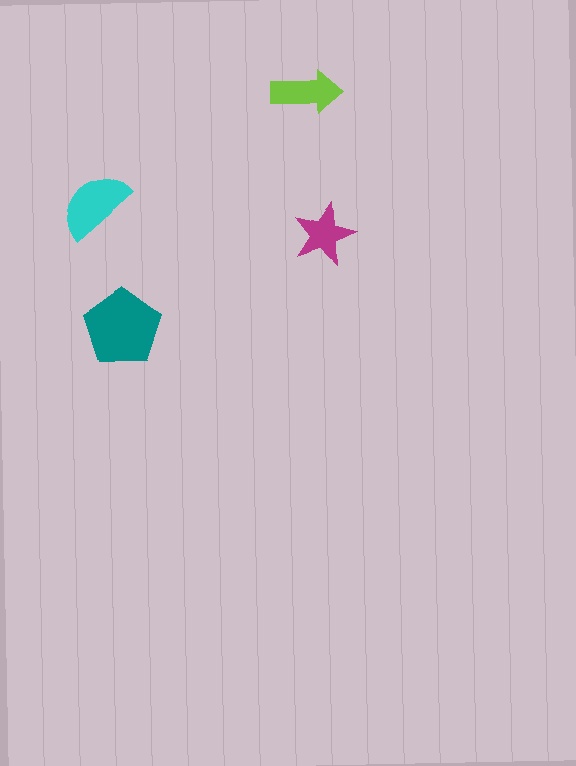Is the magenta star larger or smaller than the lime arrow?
Smaller.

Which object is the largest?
The teal pentagon.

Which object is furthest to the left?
The cyan semicircle is leftmost.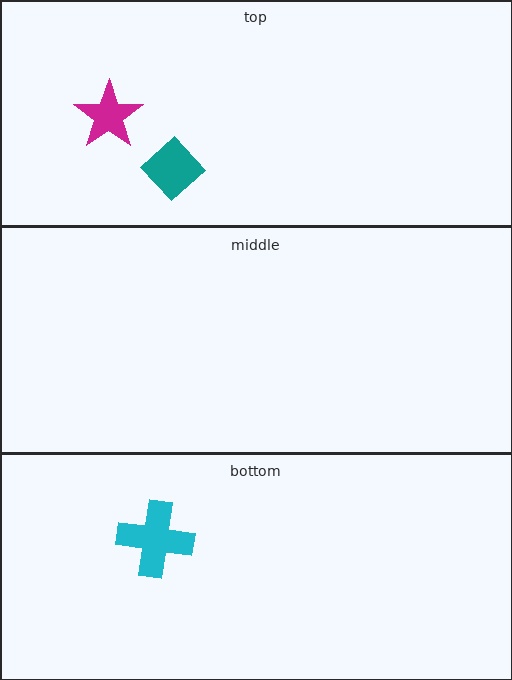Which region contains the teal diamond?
The top region.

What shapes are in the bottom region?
The cyan cross.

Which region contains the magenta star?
The top region.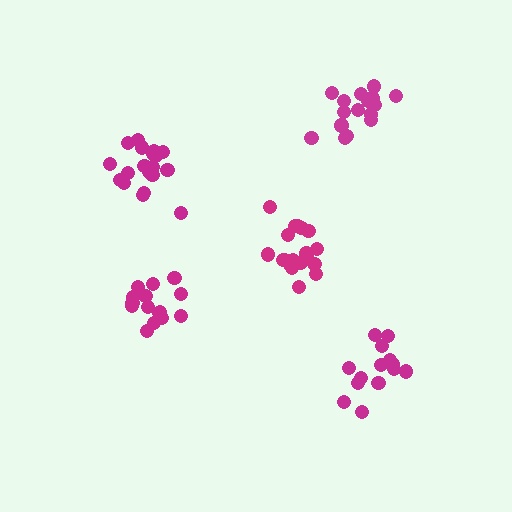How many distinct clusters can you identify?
There are 5 distinct clusters.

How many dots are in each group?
Group 1: 19 dots, Group 2: 16 dots, Group 3: 19 dots, Group 4: 16 dots, Group 5: 14 dots (84 total).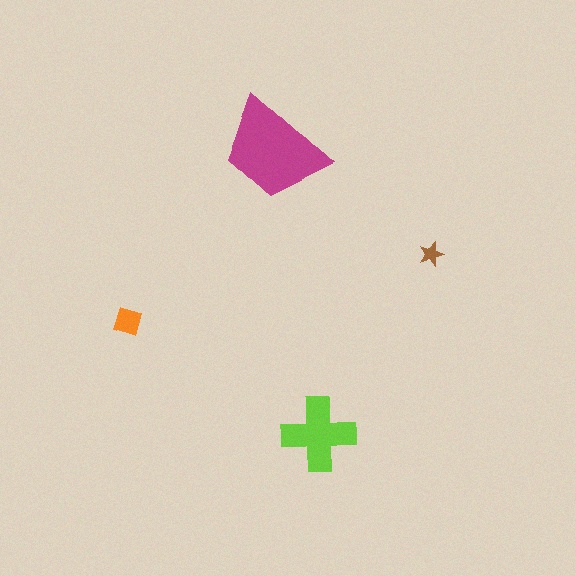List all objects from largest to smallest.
The magenta trapezoid, the lime cross, the orange diamond, the brown star.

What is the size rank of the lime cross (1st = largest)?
2nd.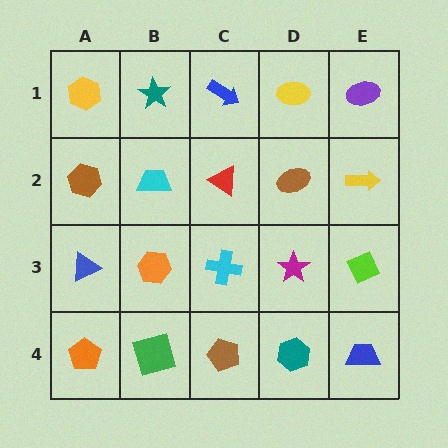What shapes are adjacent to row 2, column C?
A blue arrow (row 1, column C), a cyan cross (row 3, column C), a cyan trapezoid (row 2, column B), a brown ellipse (row 2, column D).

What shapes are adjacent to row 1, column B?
A cyan trapezoid (row 2, column B), a yellow hexagon (row 1, column A), a blue arrow (row 1, column C).